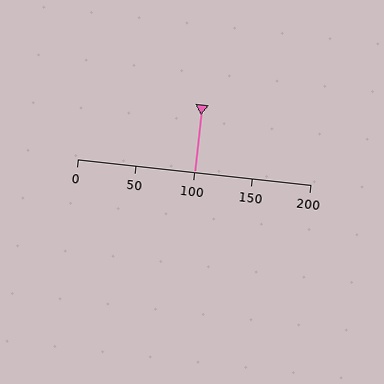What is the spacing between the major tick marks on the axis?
The major ticks are spaced 50 apart.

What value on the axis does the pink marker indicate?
The marker indicates approximately 100.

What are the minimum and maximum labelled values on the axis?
The axis runs from 0 to 200.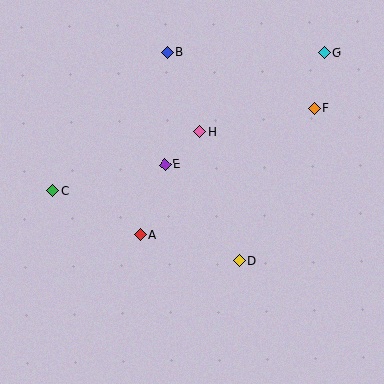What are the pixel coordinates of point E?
Point E is at (165, 165).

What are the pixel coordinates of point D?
Point D is at (240, 261).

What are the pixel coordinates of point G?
Point G is at (324, 53).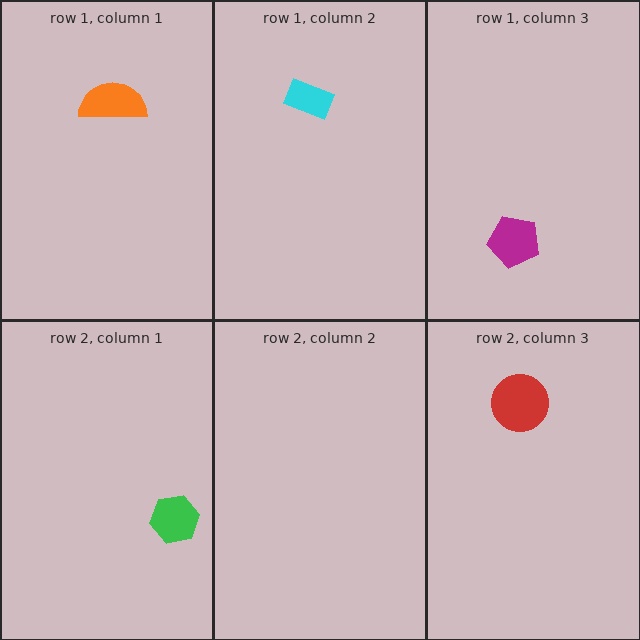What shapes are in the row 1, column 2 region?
The cyan rectangle.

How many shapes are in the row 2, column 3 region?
1.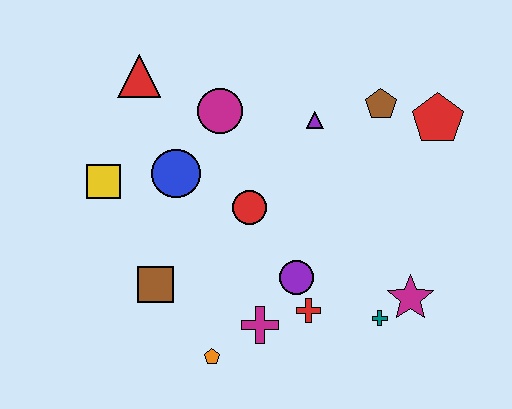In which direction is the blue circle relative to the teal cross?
The blue circle is to the left of the teal cross.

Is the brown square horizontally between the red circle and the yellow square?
Yes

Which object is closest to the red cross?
The purple circle is closest to the red cross.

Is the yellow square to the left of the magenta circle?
Yes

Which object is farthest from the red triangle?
The magenta star is farthest from the red triangle.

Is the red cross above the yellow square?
No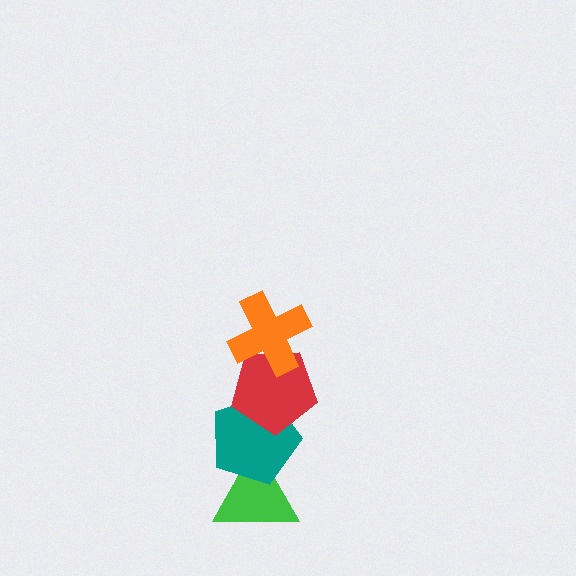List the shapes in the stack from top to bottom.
From top to bottom: the orange cross, the red pentagon, the teal pentagon, the green triangle.